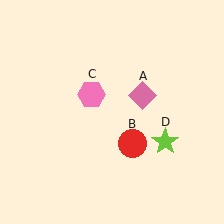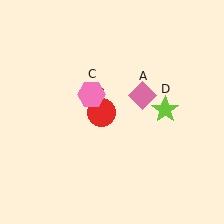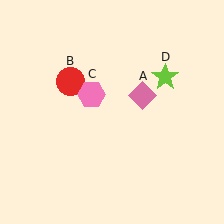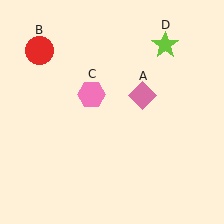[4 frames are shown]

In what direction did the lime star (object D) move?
The lime star (object D) moved up.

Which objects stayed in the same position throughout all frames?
Pink diamond (object A) and pink hexagon (object C) remained stationary.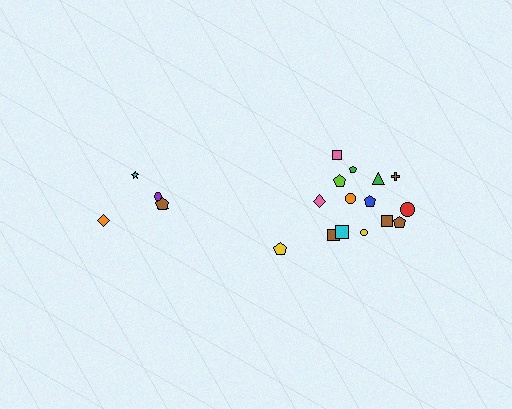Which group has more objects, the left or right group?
The right group.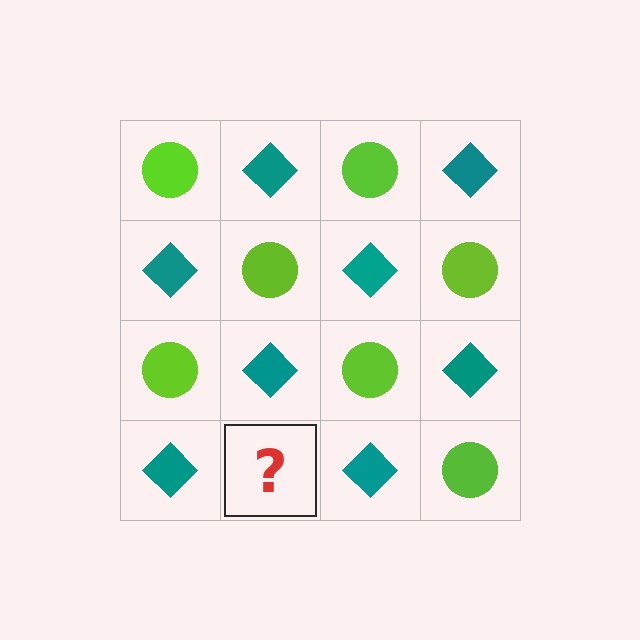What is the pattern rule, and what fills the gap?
The rule is that it alternates lime circle and teal diamond in a checkerboard pattern. The gap should be filled with a lime circle.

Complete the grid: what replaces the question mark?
The question mark should be replaced with a lime circle.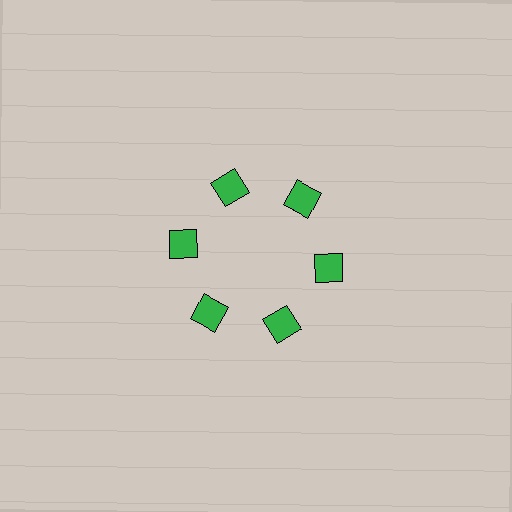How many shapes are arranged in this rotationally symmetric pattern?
There are 6 shapes, arranged in 6 groups of 1.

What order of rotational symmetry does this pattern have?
This pattern has 6-fold rotational symmetry.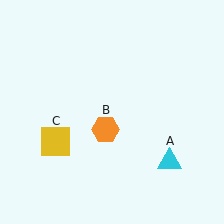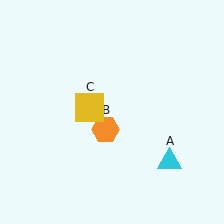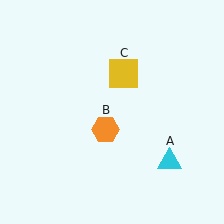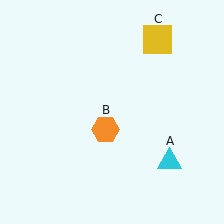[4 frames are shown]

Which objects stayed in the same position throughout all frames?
Cyan triangle (object A) and orange hexagon (object B) remained stationary.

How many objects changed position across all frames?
1 object changed position: yellow square (object C).